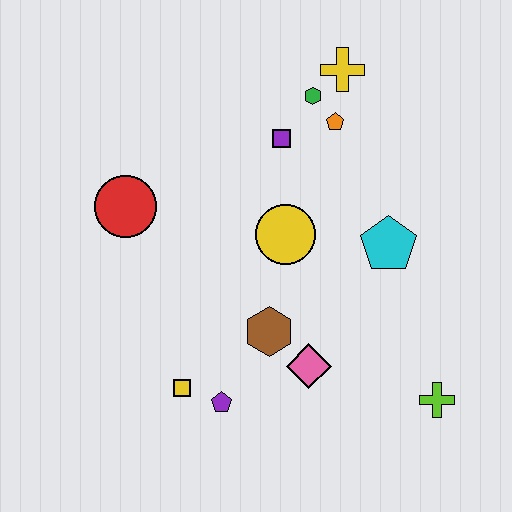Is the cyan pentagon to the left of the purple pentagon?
No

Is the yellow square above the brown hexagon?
No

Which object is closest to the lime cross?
The pink diamond is closest to the lime cross.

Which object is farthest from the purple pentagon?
The yellow cross is farthest from the purple pentagon.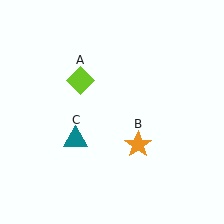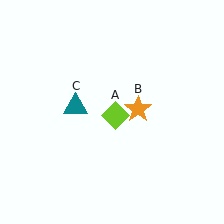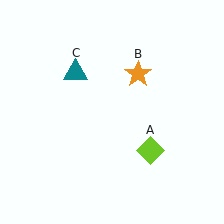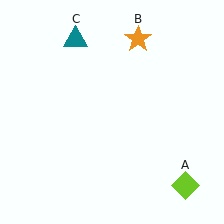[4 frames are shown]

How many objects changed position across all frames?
3 objects changed position: lime diamond (object A), orange star (object B), teal triangle (object C).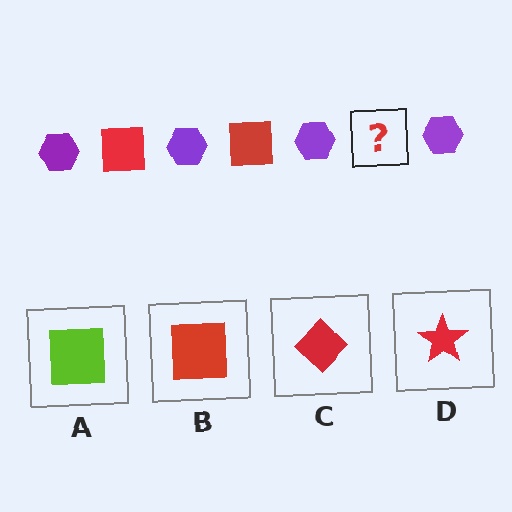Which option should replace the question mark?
Option B.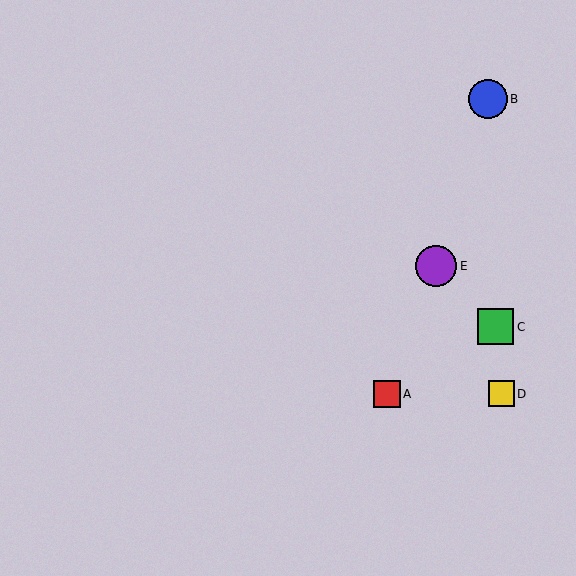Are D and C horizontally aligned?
No, D is at y≈394 and C is at y≈327.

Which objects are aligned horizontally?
Objects A, D are aligned horizontally.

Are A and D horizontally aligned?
Yes, both are at y≈394.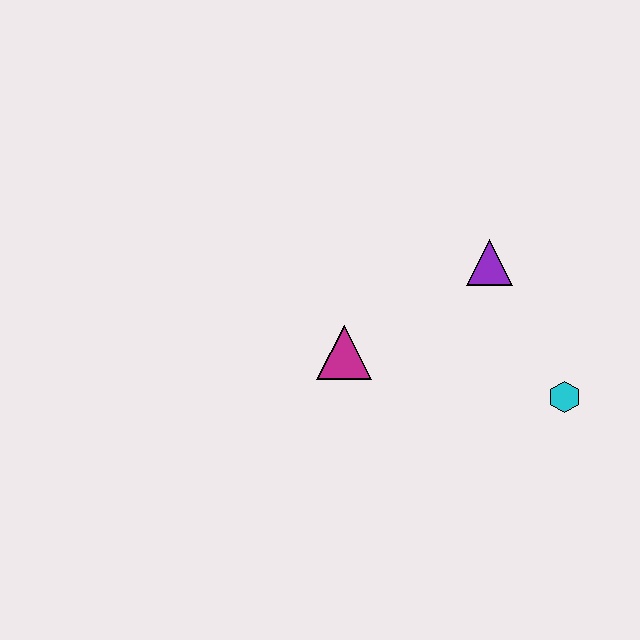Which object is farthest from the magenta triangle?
The cyan hexagon is farthest from the magenta triangle.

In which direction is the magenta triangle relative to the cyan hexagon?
The magenta triangle is to the left of the cyan hexagon.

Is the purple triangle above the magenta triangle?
Yes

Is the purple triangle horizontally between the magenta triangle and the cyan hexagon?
Yes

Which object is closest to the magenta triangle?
The purple triangle is closest to the magenta triangle.